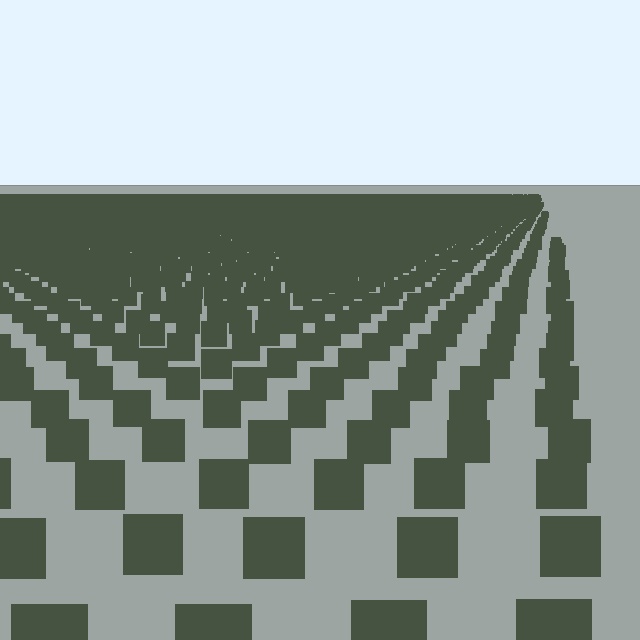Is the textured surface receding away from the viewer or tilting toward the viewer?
The surface is receding away from the viewer. Texture elements get smaller and denser toward the top.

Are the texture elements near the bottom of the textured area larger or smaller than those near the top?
Larger. Near the bottom, elements are closer to the viewer and appear at a bigger on-screen size.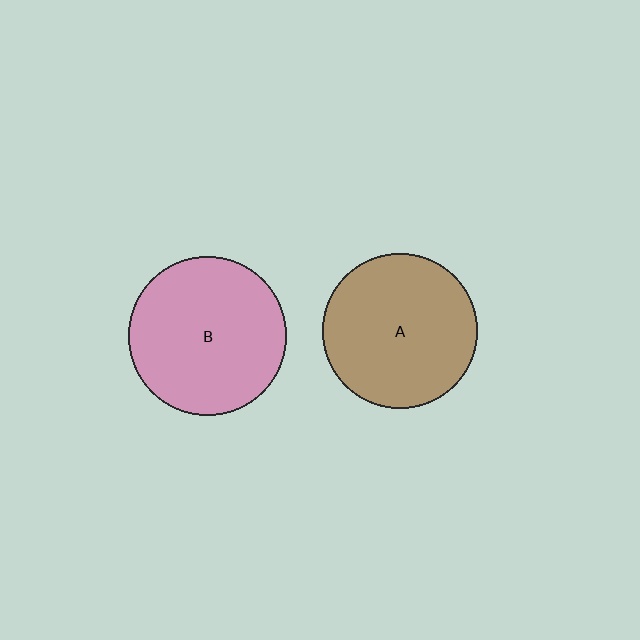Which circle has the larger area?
Circle B (pink).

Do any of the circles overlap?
No, none of the circles overlap.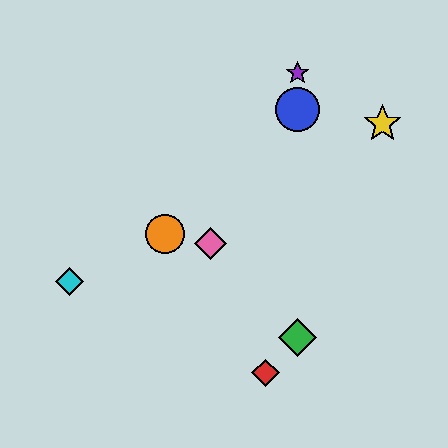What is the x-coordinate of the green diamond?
The green diamond is at x≈297.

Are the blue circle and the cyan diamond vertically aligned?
No, the blue circle is at x≈297 and the cyan diamond is at x≈70.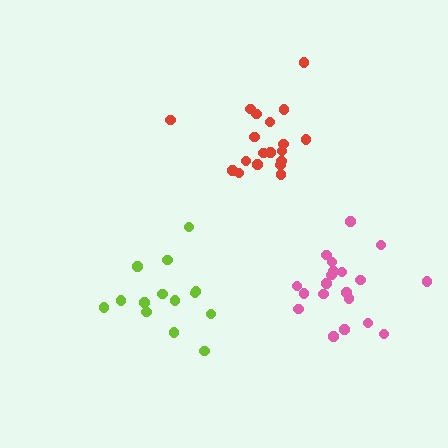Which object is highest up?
The red cluster is topmost.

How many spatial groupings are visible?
There are 3 spatial groupings.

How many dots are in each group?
Group 1: 20 dots, Group 2: 14 dots, Group 3: 20 dots (54 total).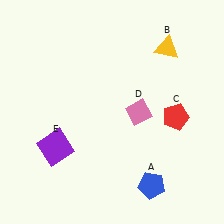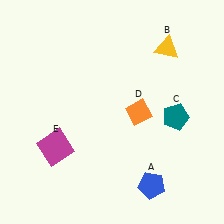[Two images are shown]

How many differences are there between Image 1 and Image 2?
There are 3 differences between the two images.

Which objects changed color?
C changed from red to teal. D changed from pink to orange. E changed from purple to magenta.